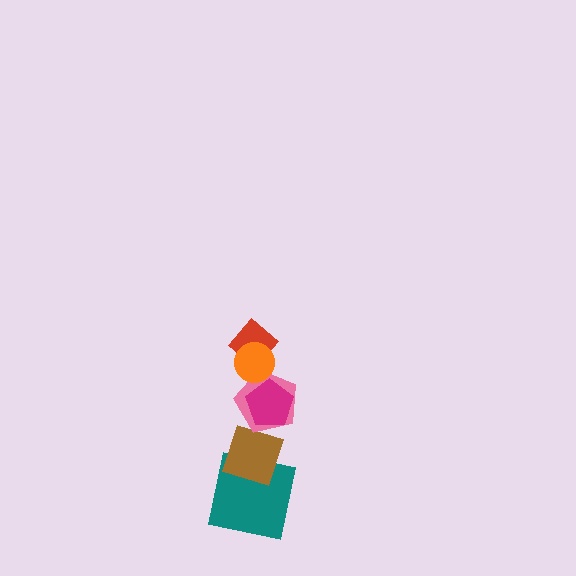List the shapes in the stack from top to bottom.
From top to bottom: the orange circle, the red diamond, the magenta pentagon, the pink pentagon, the brown diamond, the teal square.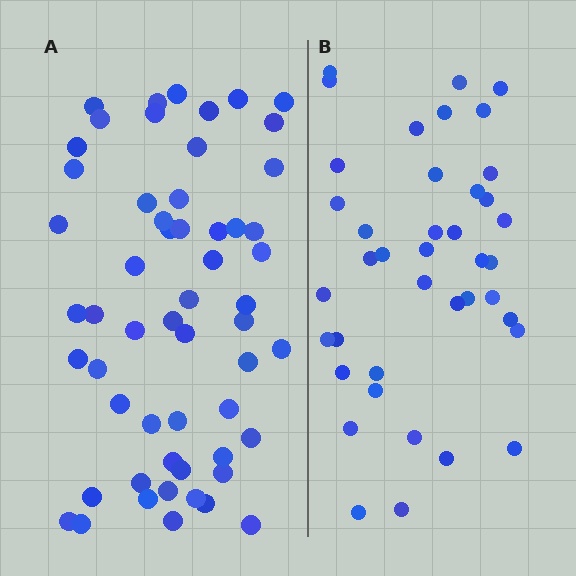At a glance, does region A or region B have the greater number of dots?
Region A (the left region) has more dots.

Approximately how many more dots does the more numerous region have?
Region A has approximately 15 more dots than region B.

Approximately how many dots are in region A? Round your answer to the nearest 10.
About 60 dots. (The exact count is 56, which rounds to 60.)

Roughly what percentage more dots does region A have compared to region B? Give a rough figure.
About 40% more.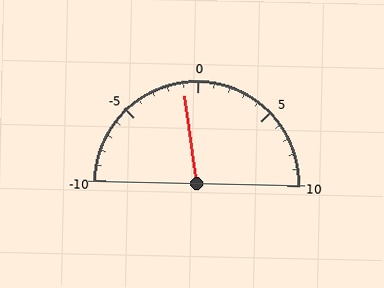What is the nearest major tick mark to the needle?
The nearest major tick mark is 0.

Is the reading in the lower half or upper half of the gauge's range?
The reading is in the lower half of the range (-10 to 10).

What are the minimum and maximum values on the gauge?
The gauge ranges from -10 to 10.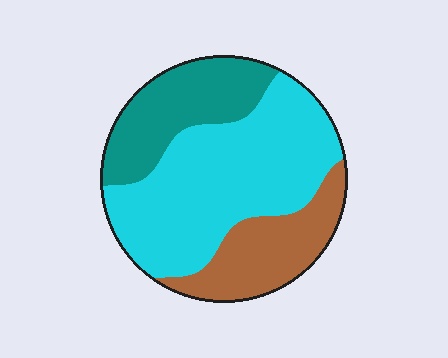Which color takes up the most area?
Cyan, at roughly 55%.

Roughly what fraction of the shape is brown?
Brown takes up about one fifth (1/5) of the shape.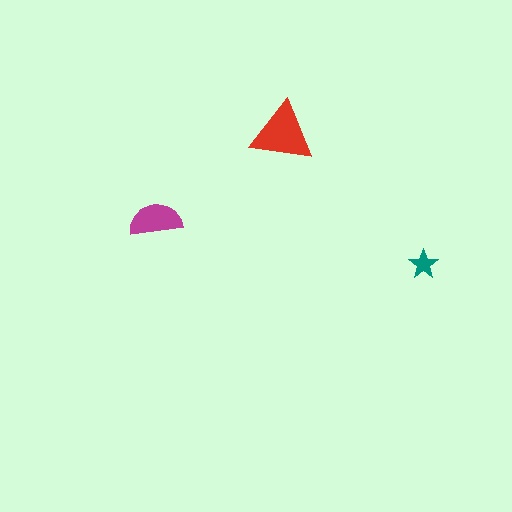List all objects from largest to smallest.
The red triangle, the magenta semicircle, the teal star.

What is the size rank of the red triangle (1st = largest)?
1st.